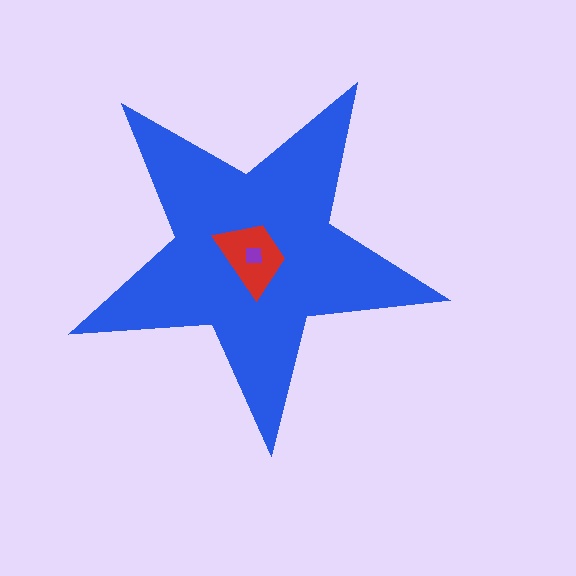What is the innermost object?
The purple square.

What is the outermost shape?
The blue star.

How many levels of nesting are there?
3.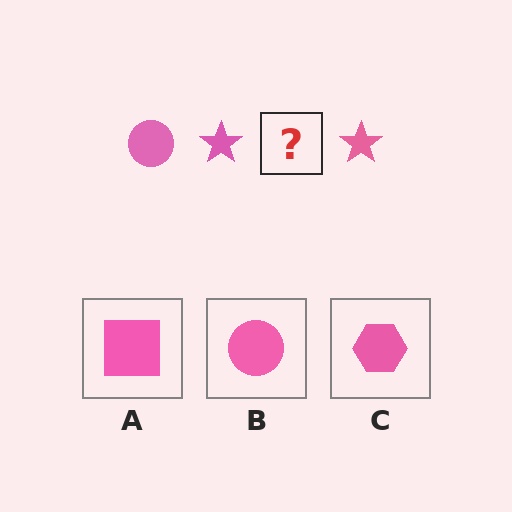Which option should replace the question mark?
Option B.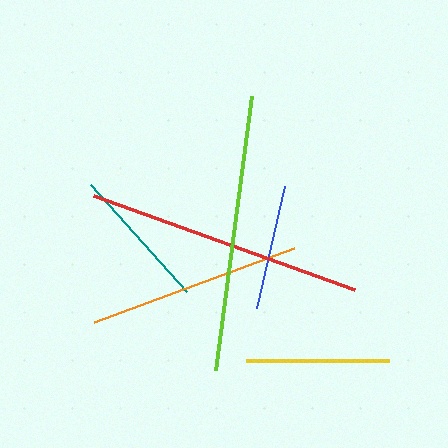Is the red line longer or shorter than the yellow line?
The red line is longer than the yellow line.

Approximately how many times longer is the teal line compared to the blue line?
The teal line is approximately 1.2 times the length of the blue line.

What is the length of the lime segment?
The lime segment is approximately 277 pixels long.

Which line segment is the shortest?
The blue line is the shortest at approximately 125 pixels.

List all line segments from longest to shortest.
From longest to shortest: lime, red, orange, teal, yellow, blue.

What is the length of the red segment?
The red segment is approximately 277 pixels long.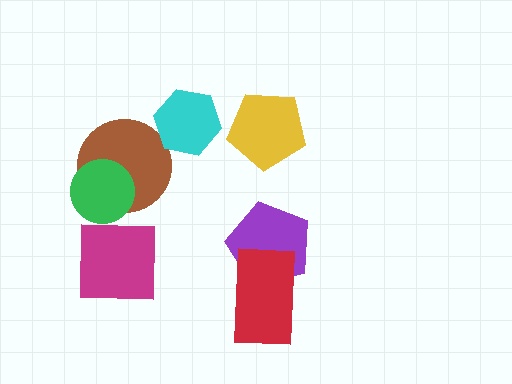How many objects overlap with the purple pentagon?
1 object overlaps with the purple pentagon.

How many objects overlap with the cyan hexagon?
0 objects overlap with the cyan hexagon.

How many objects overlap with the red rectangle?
1 object overlaps with the red rectangle.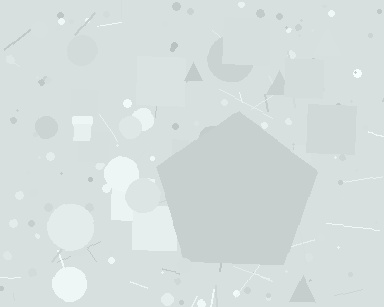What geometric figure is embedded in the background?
A pentagon is embedded in the background.